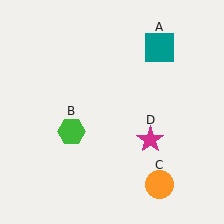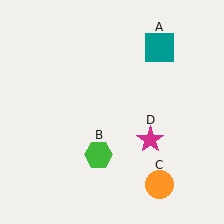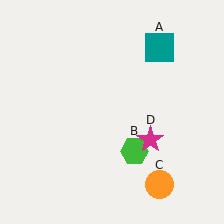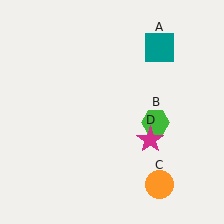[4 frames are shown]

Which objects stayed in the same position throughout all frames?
Teal square (object A) and orange circle (object C) and magenta star (object D) remained stationary.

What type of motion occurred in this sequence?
The green hexagon (object B) rotated counterclockwise around the center of the scene.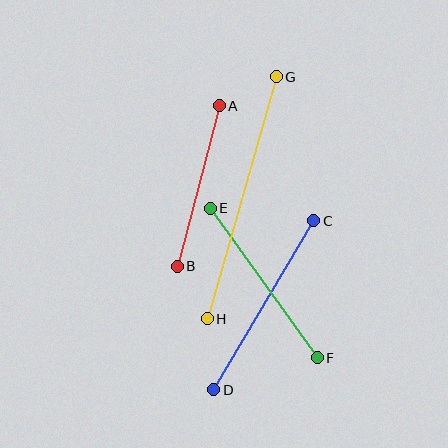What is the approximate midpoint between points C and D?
The midpoint is at approximately (264, 305) pixels.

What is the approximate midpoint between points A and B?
The midpoint is at approximately (198, 186) pixels.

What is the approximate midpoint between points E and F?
The midpoint is at approximately (264, 283) pixels.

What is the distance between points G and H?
The distance is approximately 251 pixels.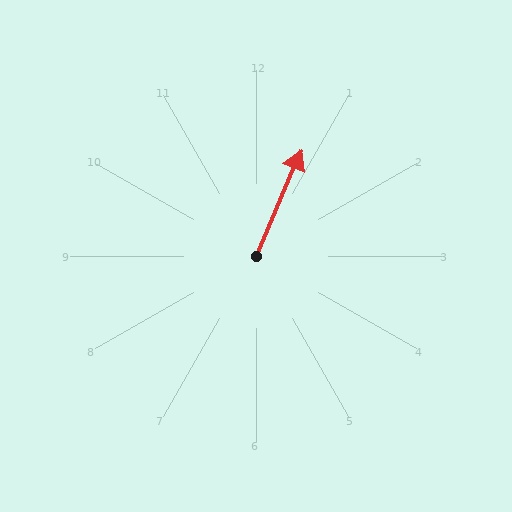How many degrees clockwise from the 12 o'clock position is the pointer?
Approximately 23 degrees.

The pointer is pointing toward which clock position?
Roughly 1 o'clock.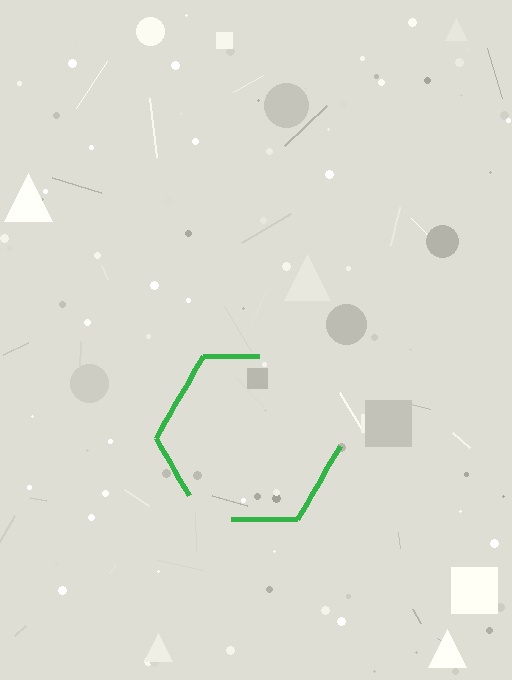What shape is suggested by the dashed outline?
The dashed outline suggests a hexagon.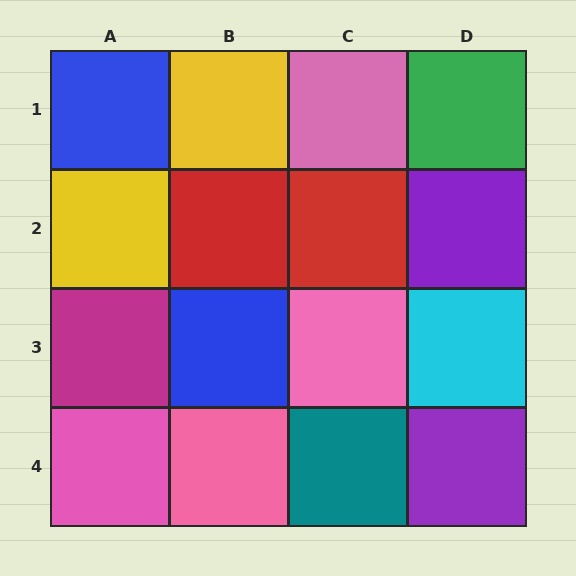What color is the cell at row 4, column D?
Purple.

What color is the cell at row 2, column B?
Red.